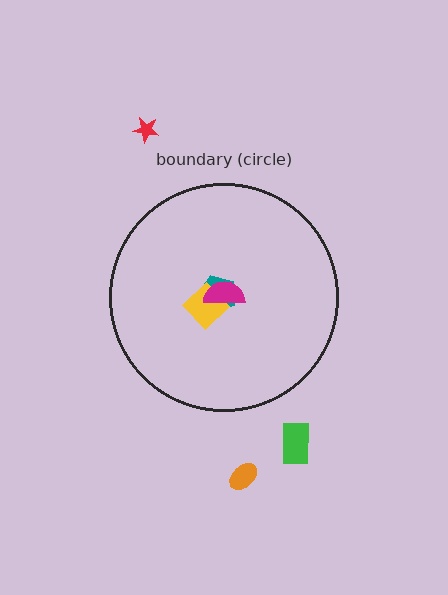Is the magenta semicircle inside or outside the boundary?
Inside.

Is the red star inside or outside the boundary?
Outside.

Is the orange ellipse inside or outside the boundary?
Outside.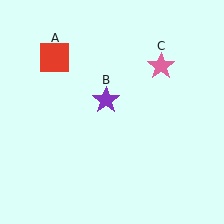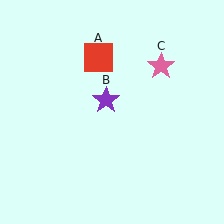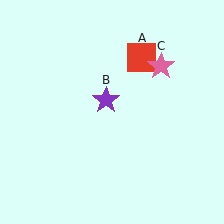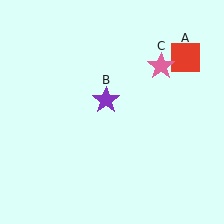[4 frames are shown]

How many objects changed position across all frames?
1 object changed position: red square (object A).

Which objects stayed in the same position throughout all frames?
Purple star (object B) and pink star (object C) remained stationary.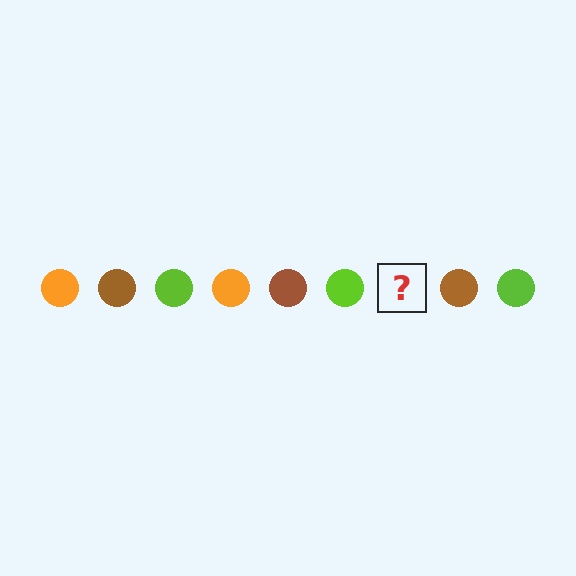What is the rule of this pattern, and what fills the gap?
The rule is that the pattern cycles through orange, brown, lime circles. The gap should be filled with an orange circle.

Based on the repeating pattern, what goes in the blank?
The blank should be an orange circle.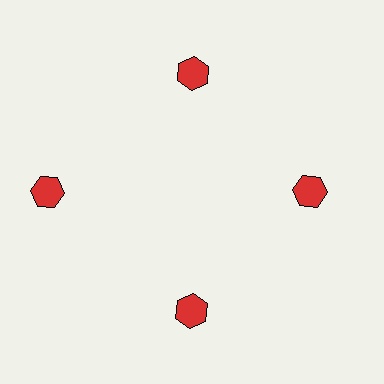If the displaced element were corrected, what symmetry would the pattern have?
It would have 4-fold rotational symmetry — the pattern would map onto itself every 90 degrees.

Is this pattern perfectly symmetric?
No. The 4 red hexagons are arranged in a ring, but one element near the 9 o'clock position is pushed outward from the center, breaking the 4-fold rotational symmetry.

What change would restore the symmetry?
The symmetry would be restored by moving it inward, back onto the ring so that all 4 hexagons sit at equal angles and equal distance from the center.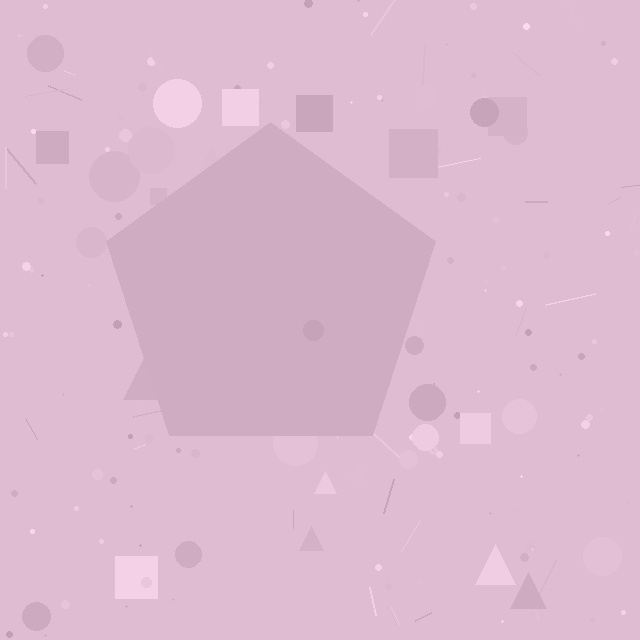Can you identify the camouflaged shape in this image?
The camouflaged shape is a pentagon.